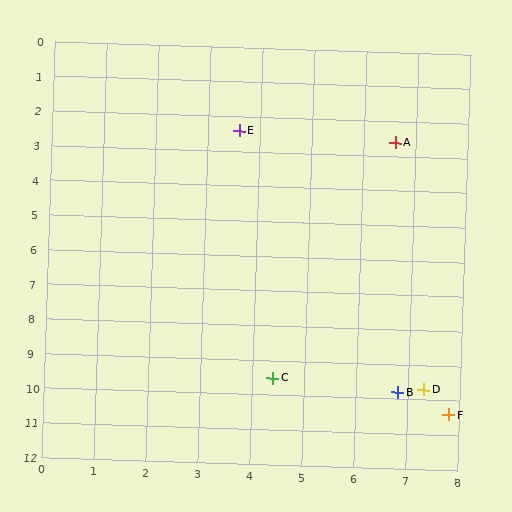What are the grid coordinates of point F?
Point F is at approximately (7.8, 10.4).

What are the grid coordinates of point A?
Point A is at approximately (6.6, 2.6).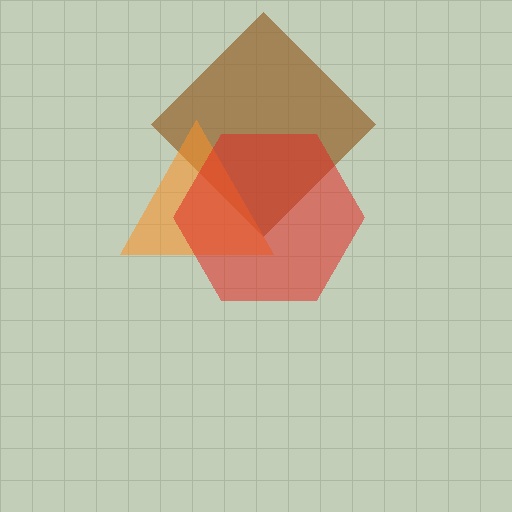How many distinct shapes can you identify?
There are 3 distinct shapes: a brown diamond, an orange triangle, a red hexagon.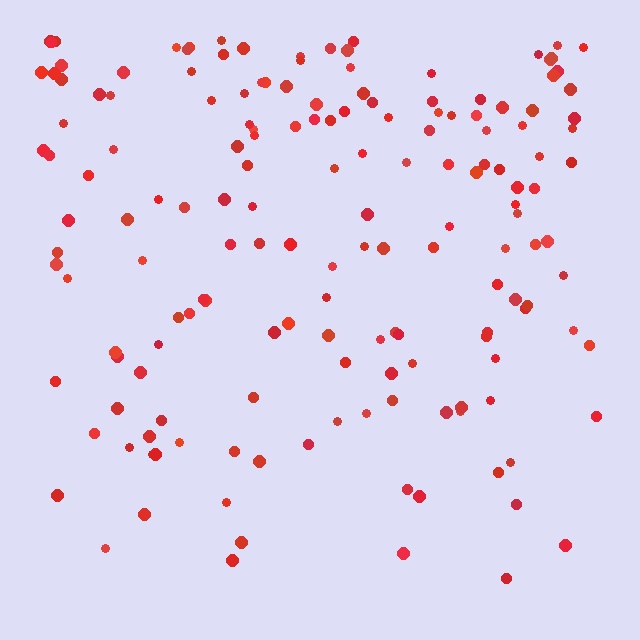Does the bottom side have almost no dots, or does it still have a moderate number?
Still a moderate number, just noticeably fewer than the top.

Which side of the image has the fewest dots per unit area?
The bottom.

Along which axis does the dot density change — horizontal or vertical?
Vertical.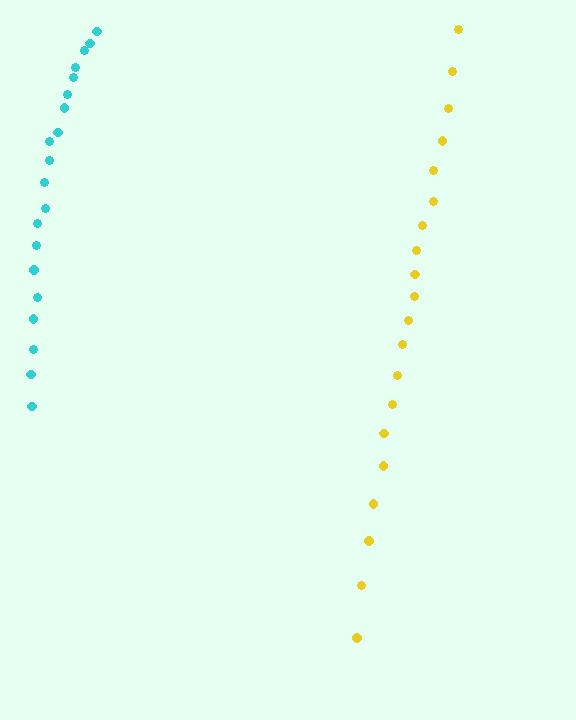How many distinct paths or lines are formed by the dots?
There are 2 distinct paths.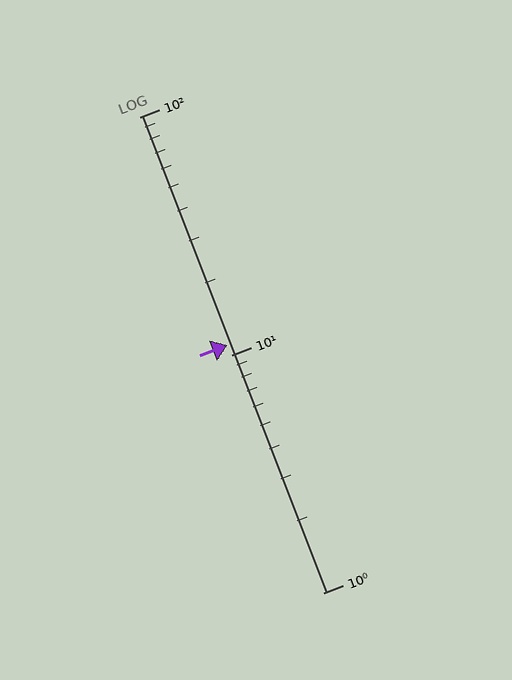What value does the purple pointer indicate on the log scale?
The pointer indicates approximately 11.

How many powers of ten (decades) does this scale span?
The scale spans 2 decades, from 1 to 100.